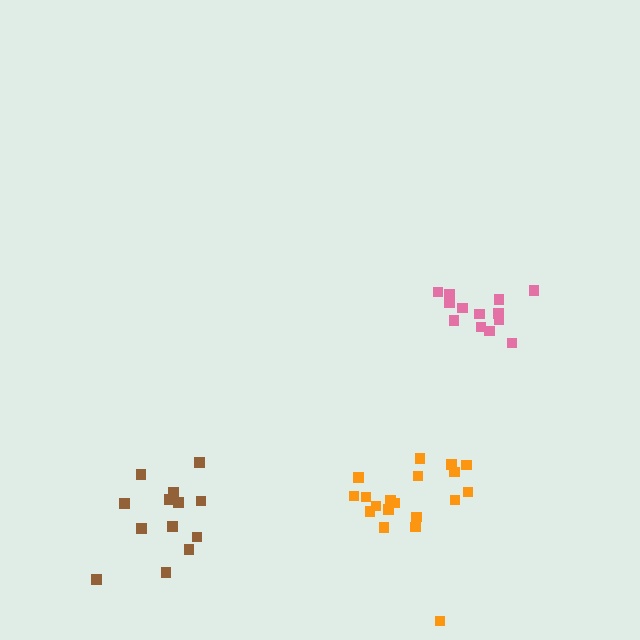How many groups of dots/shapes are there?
There are 3 groups.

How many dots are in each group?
Group 1: 13 dots, Group 2: 19 dots, Group 3: 13 dots (45 total).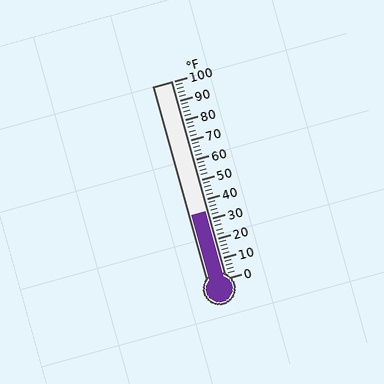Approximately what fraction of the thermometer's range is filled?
The thermometer is filled to approximately 35% of its range.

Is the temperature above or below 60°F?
The temperature is below 60°F.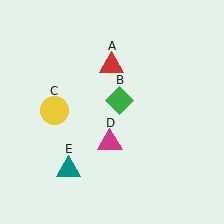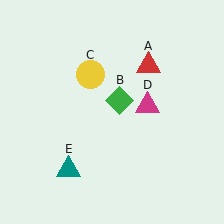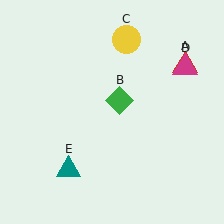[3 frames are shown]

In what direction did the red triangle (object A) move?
The red triangle (object A) moved right.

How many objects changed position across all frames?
3 objects changed position: red triangle (object A), yellow circle (object C), magenta triangle (object D).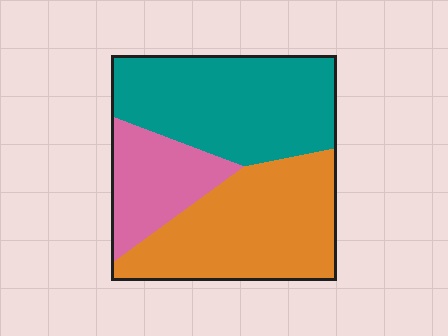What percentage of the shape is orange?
Orange covers about 40% of the shape.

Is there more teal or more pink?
Teal.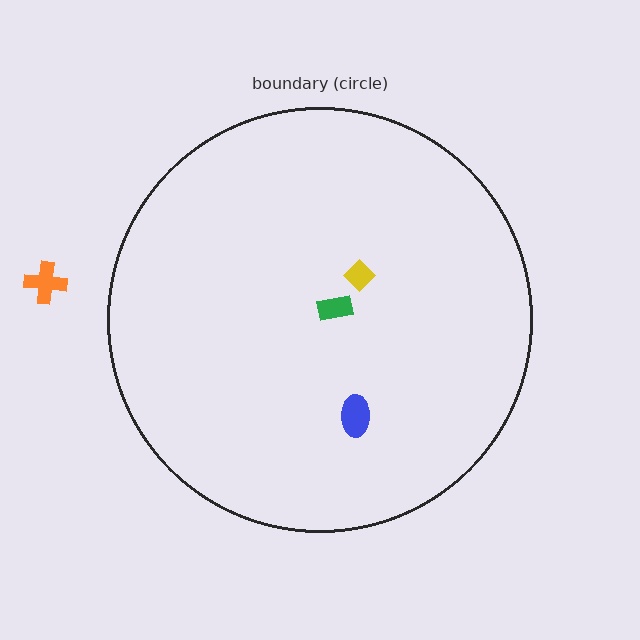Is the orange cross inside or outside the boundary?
Outside.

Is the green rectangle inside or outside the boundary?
Inside.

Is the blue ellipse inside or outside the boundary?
Inside.